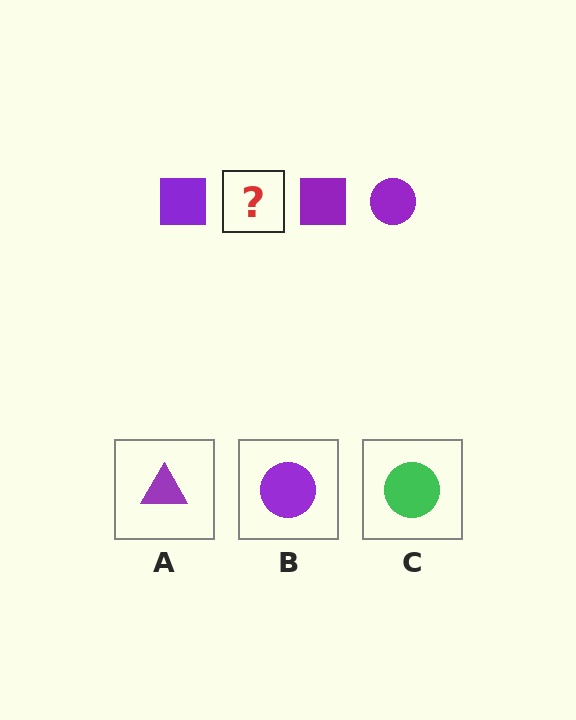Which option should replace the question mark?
Option B.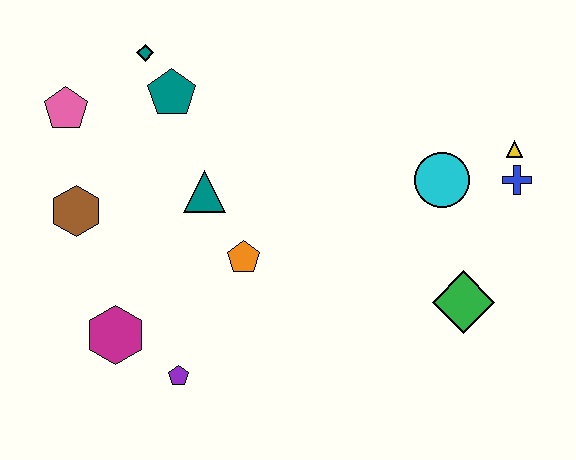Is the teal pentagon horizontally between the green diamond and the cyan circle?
No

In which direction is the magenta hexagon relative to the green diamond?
The magenta hexagon is to the left of the green diamond.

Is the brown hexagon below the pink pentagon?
Yes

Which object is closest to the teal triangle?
The orange pentagon is closest to the teal triangle.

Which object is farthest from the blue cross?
The pink pentagon is farthest from the blue cross.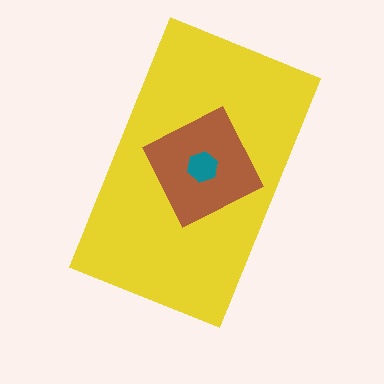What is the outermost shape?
The yellow rectangle.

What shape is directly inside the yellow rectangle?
The brown diamond.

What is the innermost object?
The teal hexagon.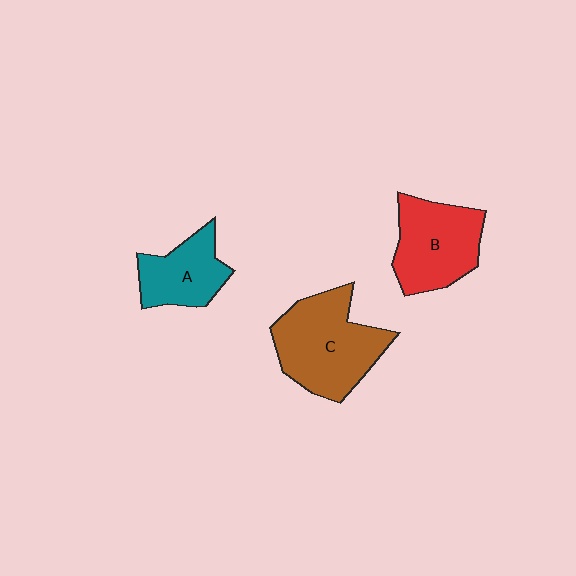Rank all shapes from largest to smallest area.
From largest to smallest: C (brown), B (red), A (teal).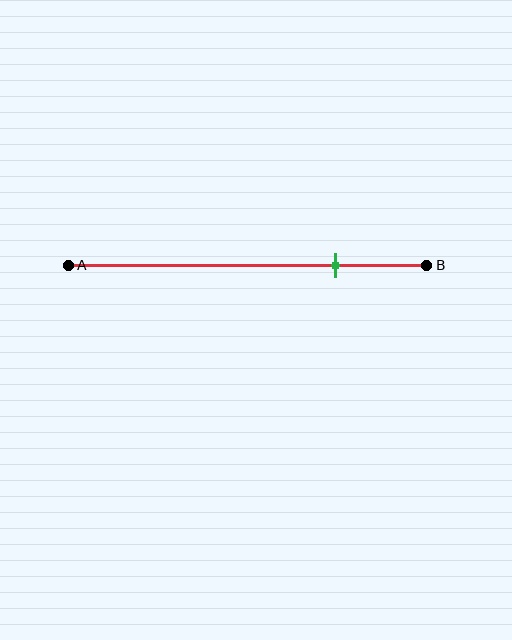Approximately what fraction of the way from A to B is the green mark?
The green mark is approximately 75% of the way from A to B.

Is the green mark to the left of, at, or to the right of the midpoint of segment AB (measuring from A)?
The green mark is to the right of the midpoint of segment AB.